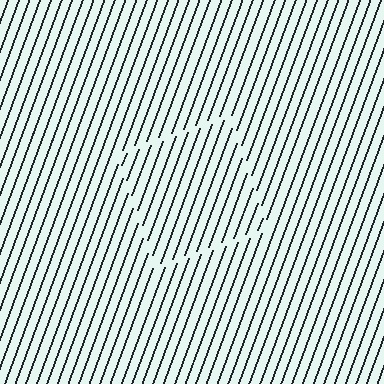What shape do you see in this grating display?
An illusory square. The interior of the shape contains the same grating, shifted by half a period — the contour is defined by the phase discontinuity where line-ends from the inner and outer gratings abut.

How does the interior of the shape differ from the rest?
The interior of the shape contains the same grating, shifted by half a period — the contour is defined by the phase discontinuity where line-ends from the inner and outer gratings abut.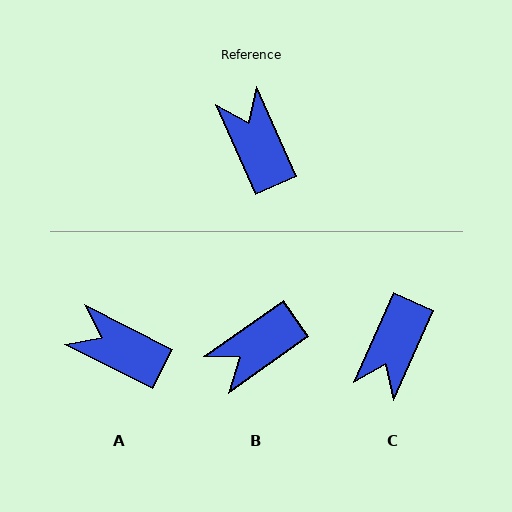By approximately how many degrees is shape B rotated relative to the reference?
Approximately 101 degrees counter-clockwise.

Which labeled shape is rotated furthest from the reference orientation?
C, about 132 degrees away.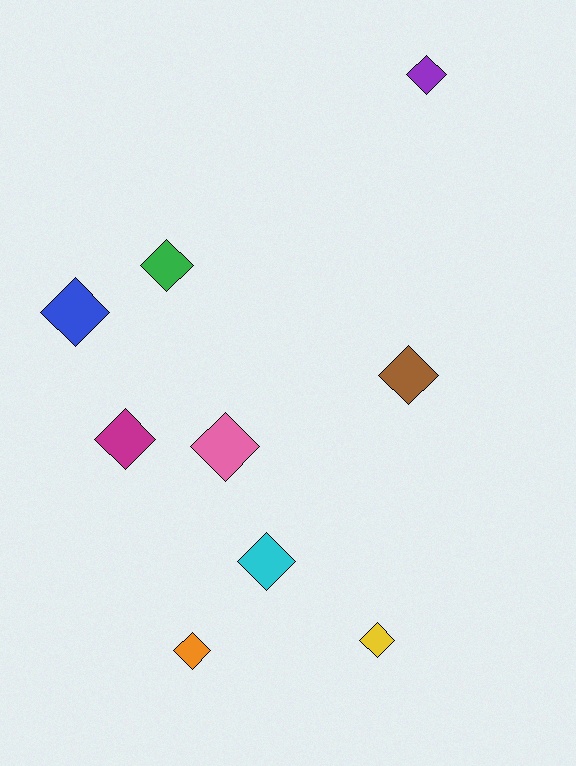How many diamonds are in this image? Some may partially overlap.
There are 9 diamonds.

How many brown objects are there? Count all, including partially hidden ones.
There is 1 brown object.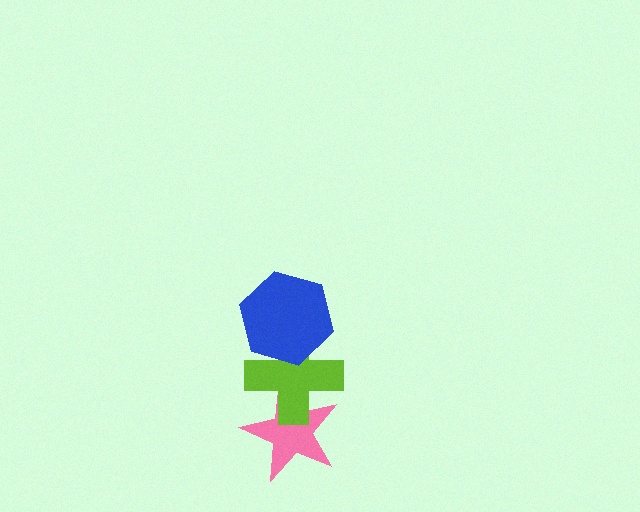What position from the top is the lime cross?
The lime cross is 2nd from the top.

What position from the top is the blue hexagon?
The blue hexagon is 1st from the top.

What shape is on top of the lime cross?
The blue hexagon is on top of the lime cross.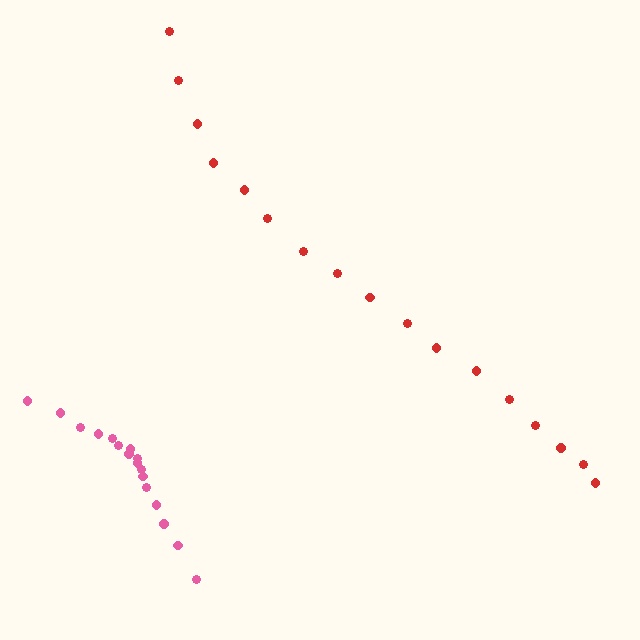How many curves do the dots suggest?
There are 2 distinct paths.